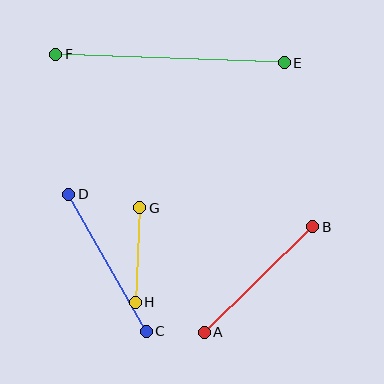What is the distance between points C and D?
The distance is approximately 157 pixels.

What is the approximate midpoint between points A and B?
The midpoint is at approximately (258, 280) pixels.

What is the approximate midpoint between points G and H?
The midpoint is at approximately (138, 255) pixels.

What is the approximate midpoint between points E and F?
The midpoint is at approximately (170, 59) pixels.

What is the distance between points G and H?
The distance is approximately 95 pixels.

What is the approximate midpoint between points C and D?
The midpoint is at approximately (107, 263) pixels.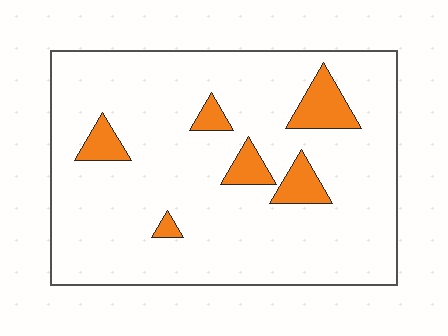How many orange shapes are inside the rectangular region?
6.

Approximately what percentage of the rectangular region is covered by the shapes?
Approximately 10%.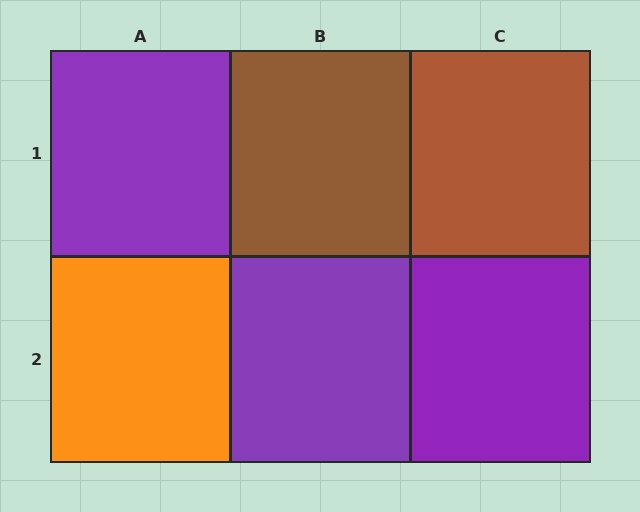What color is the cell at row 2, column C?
Purple.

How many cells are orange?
1 cell is orange.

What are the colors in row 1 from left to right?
Purple, brown, brown.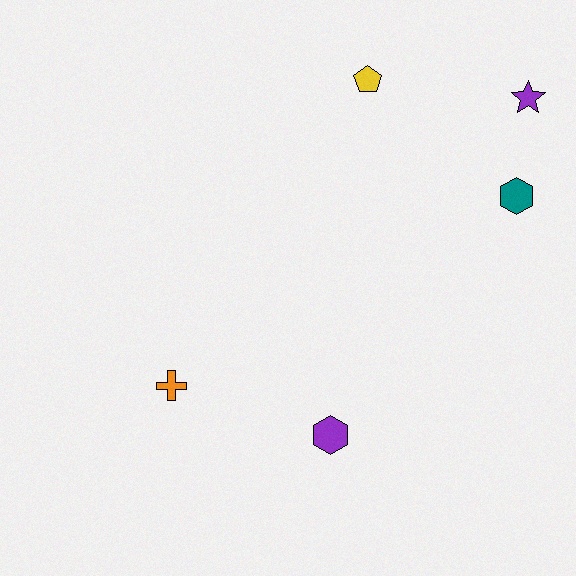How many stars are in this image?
There is 1 star.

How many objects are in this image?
There are 5 objects.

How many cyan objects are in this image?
There are no cyan objects.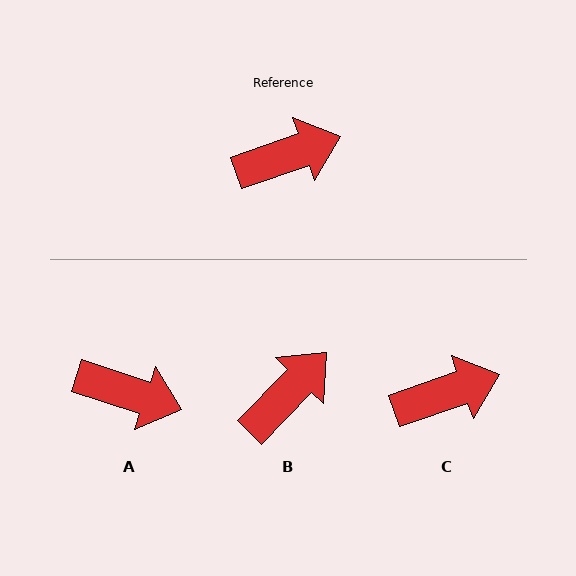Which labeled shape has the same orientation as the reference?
C.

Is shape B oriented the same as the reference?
No, it is off by about 27 degrees.